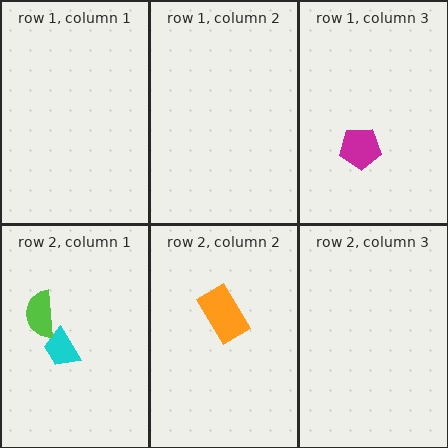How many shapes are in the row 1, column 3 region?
1.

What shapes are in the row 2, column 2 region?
The orange rectangle.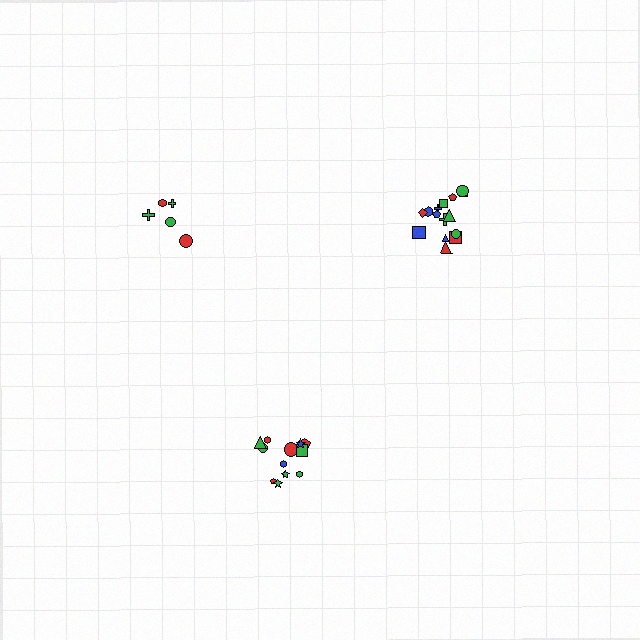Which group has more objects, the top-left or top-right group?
The top-right group.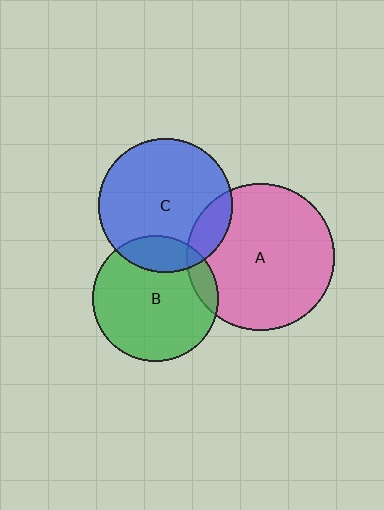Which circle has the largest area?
Circle A (pink).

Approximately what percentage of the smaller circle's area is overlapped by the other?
Approximately 10%.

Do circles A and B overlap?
Yes.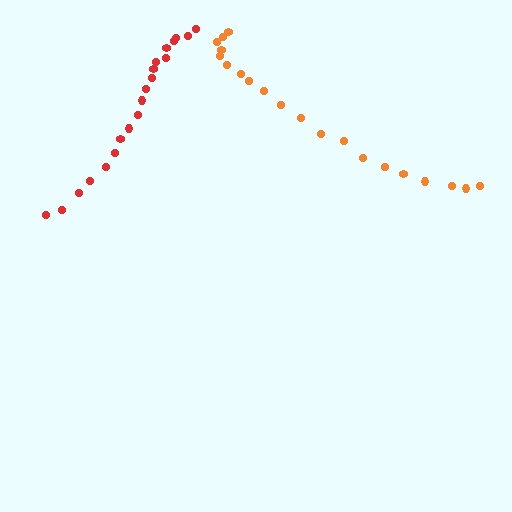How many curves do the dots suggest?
There are 2 distinct paths.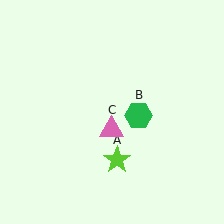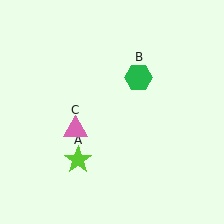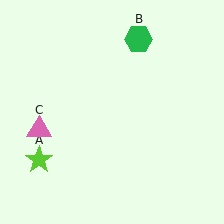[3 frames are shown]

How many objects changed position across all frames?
3 objects changed position: lime star (object A), green hexagon (object B), pink triangle (object C).